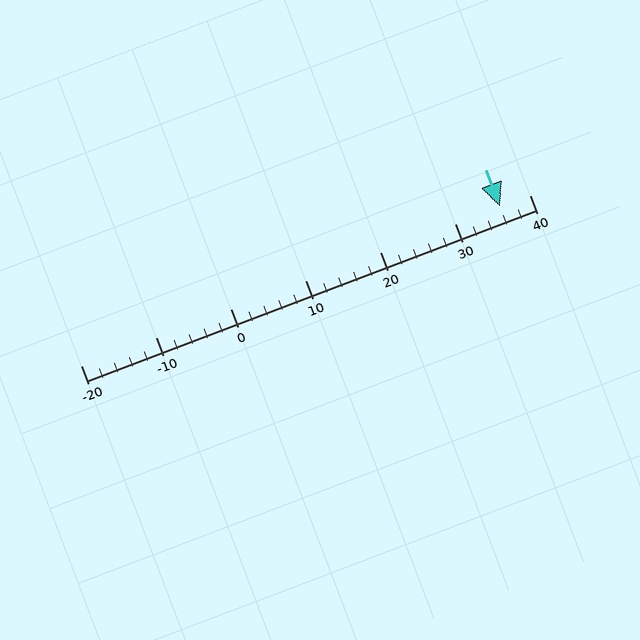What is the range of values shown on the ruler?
The ruler shows values from -20 to 40.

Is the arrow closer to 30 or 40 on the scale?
The arrow is closer to 40.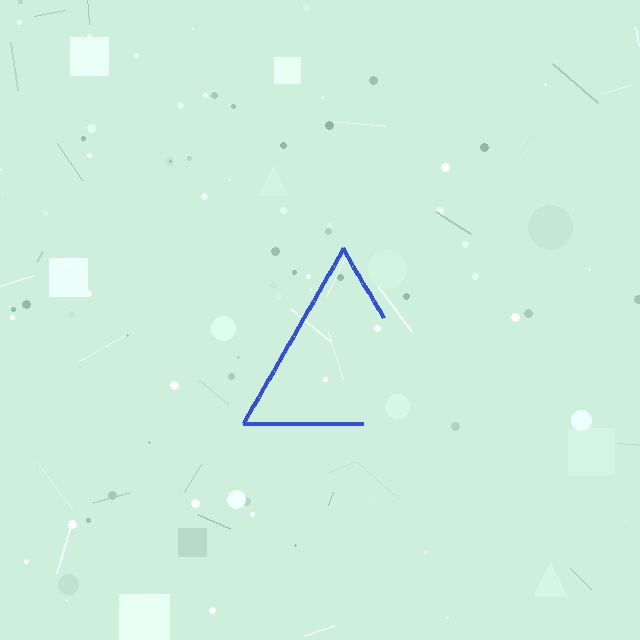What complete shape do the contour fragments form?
The contour fragments form a triangle.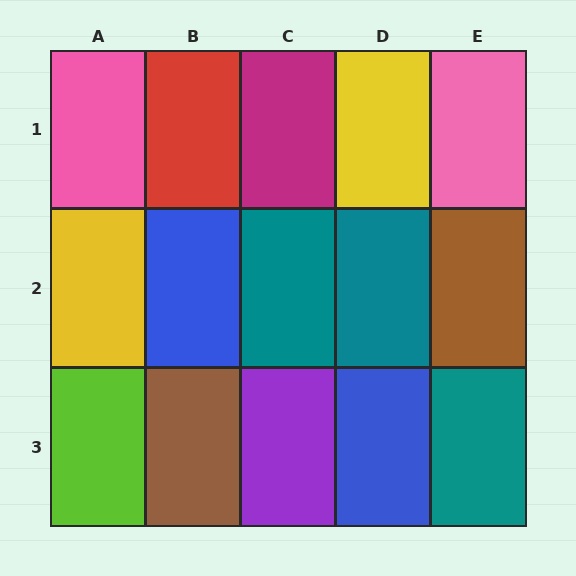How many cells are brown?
2 cells are brown.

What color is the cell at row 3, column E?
Teal.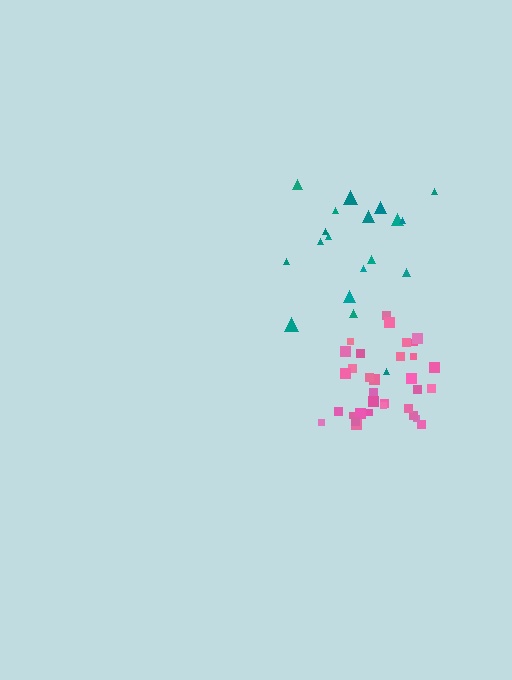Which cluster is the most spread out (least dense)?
Teal.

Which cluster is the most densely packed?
Pink.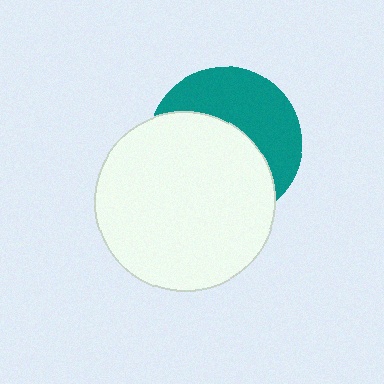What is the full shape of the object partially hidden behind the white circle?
The partially hidden object is a teal circle.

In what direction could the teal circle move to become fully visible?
The teal circle could move up. That would shift it out from behind the white circle entirely.